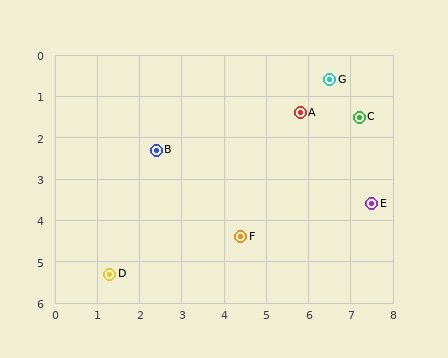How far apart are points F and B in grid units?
Points F and B are about 2.9 grid units apart.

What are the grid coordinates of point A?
Point A is at approximately (5.8, 1.4).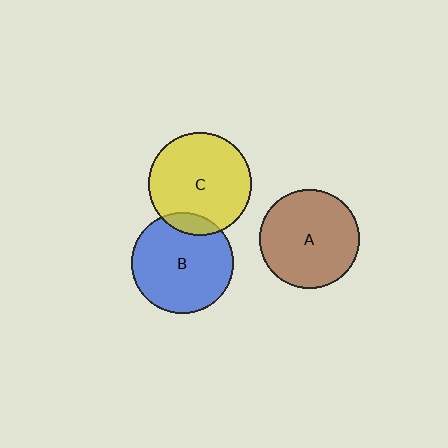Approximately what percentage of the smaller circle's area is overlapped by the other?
Approximately 10%.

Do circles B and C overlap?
Yes.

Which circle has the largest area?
Circle C (yellow).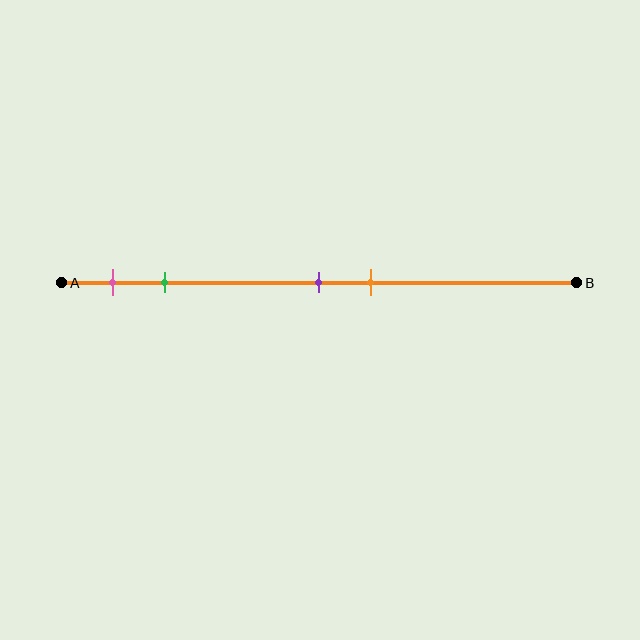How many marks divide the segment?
There are 4 marks dividing the segment.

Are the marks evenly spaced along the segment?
No, the marks are not evenly spaced.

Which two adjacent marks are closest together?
The purple and orange marks are the closest adjacent pair.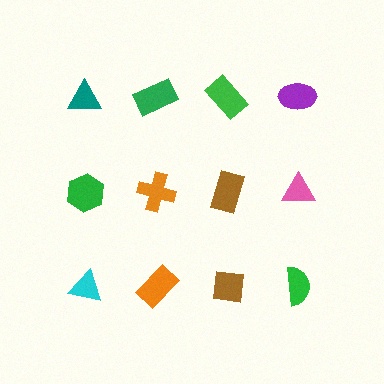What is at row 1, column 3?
A green rectangle.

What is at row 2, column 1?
A green hexagon.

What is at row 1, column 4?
A purple ellipse.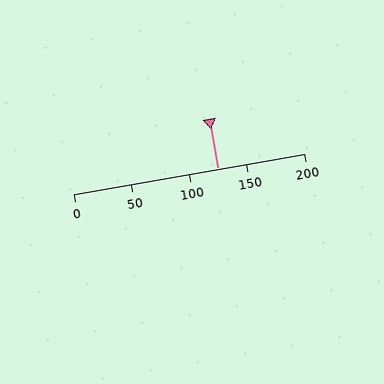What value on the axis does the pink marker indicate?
The marker indicates approximately 125.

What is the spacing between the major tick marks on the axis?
The major ticks are spaced 50 apart.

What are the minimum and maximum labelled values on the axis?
The axis runs from 0 to 200.